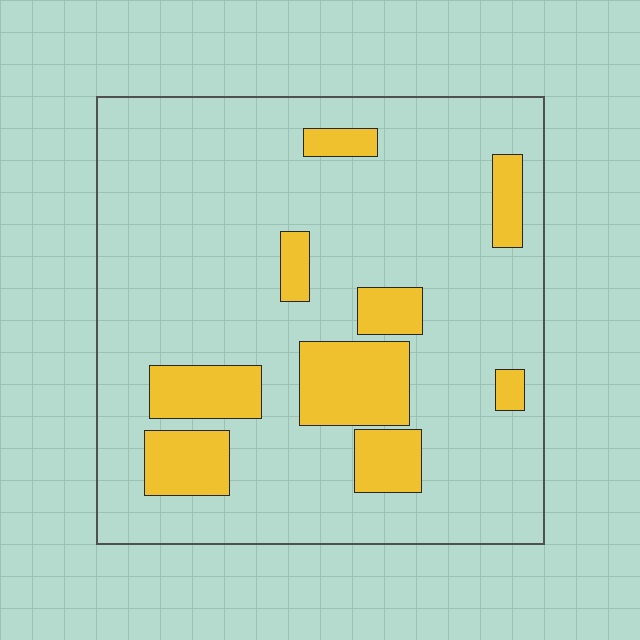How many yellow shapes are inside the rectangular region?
9.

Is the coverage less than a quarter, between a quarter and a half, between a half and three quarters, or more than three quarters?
Less than a quarter.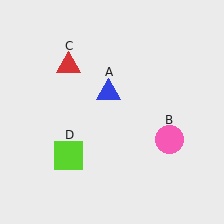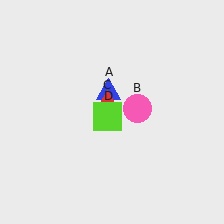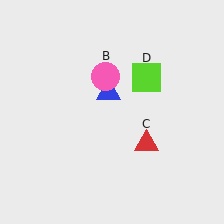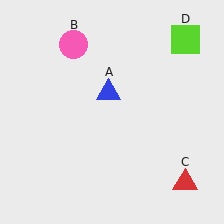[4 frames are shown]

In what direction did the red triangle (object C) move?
The red triangle (object C) moved down and to the right.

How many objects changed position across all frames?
3 objects changed position: pink circle (object B), red triangle (object C), lime square (object D).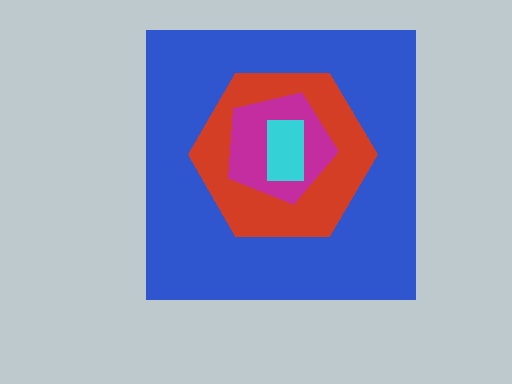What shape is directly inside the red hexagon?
The magenta pentagon.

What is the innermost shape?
The cyan rectangle.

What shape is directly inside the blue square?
The red hexagon.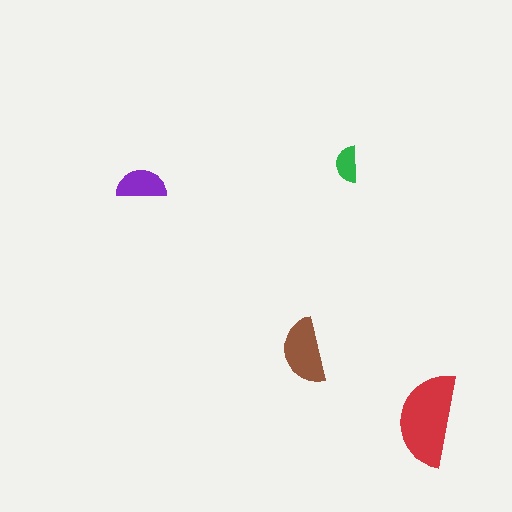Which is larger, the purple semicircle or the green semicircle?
The purple one.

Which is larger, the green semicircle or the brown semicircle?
The brown one.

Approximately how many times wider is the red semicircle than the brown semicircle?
About 1.5 times wider.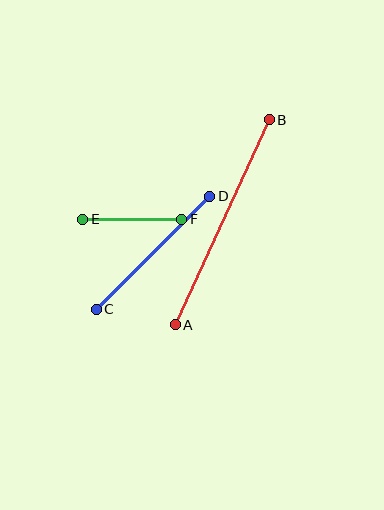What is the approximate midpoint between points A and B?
The midpoint is at approximately (222, 222) pixels.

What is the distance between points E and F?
The distance is approximately 99 pixels.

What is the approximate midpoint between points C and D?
The midpoint is at approximately (153, 253) pixels.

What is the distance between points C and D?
The distance is approximately 160 pixels.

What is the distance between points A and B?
The distance is approximately 225 pixels.